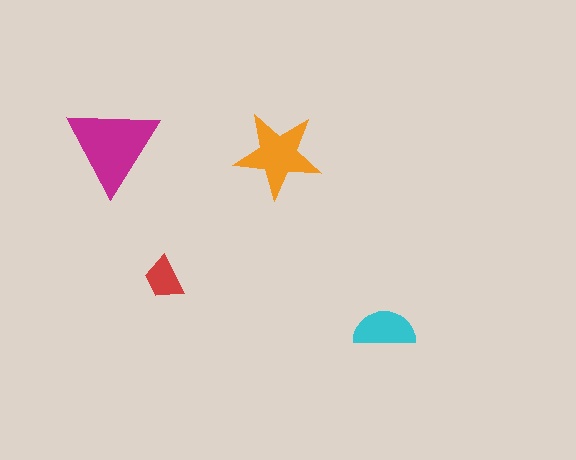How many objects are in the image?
There are 4 objects in the image.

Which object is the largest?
The magenta triangle.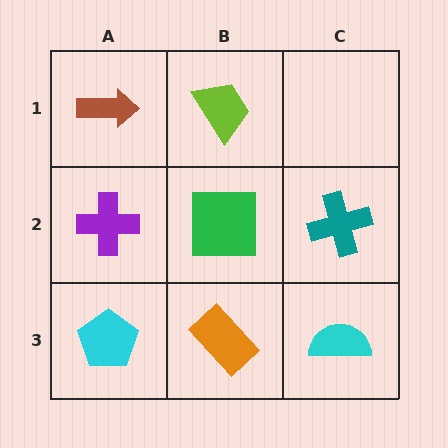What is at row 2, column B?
A green square.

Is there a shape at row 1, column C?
No, that cell is empty.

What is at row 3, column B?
An orange rectangle.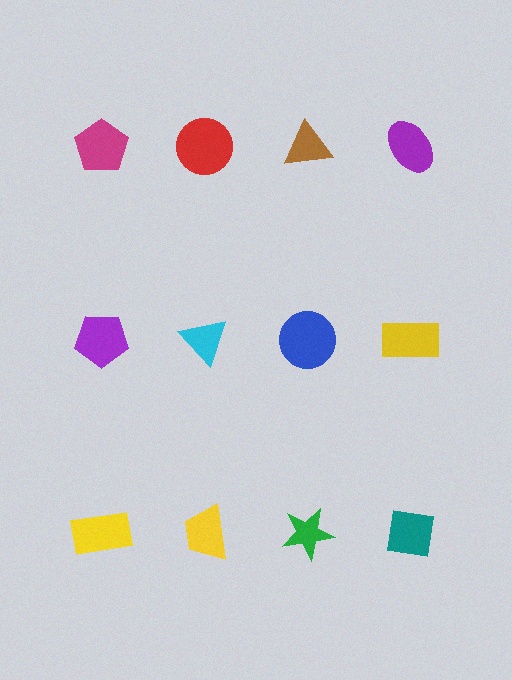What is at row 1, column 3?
A brown triangle.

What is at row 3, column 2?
A yellow trapezoid.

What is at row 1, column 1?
A magenta pentagon.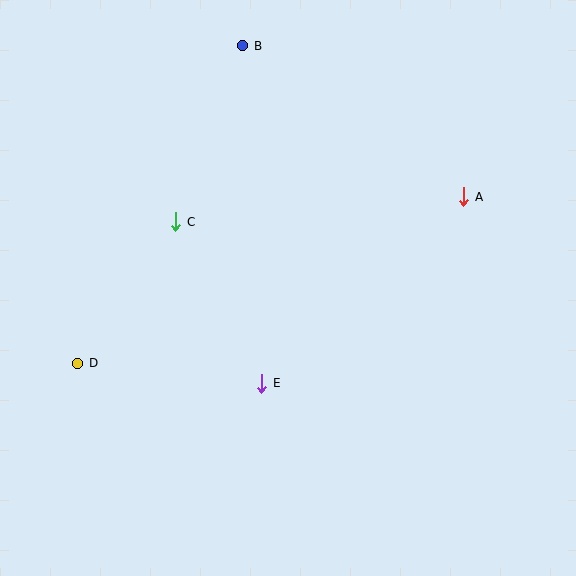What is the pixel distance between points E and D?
The distance between E and D is 185 pixels.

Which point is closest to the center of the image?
Point E at (262, 383) is closest to the center.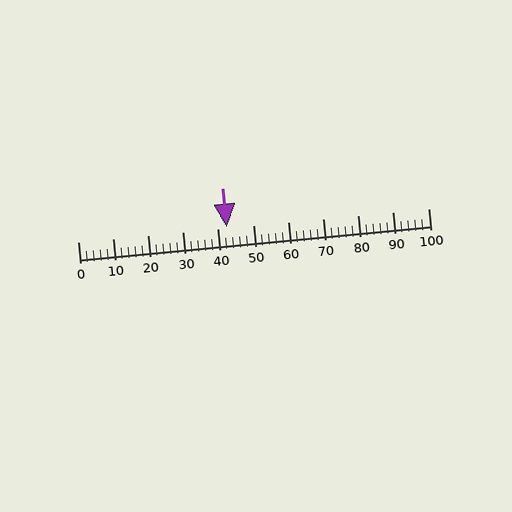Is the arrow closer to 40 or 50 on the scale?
The arrow is closer to 40.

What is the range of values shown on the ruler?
The ruler shows values from 0 to 100.